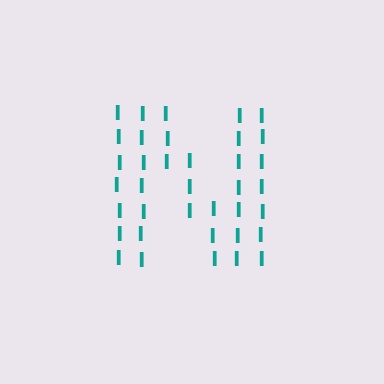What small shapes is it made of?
It is made of small letter I's.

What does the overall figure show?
The overall figure shows the letter N.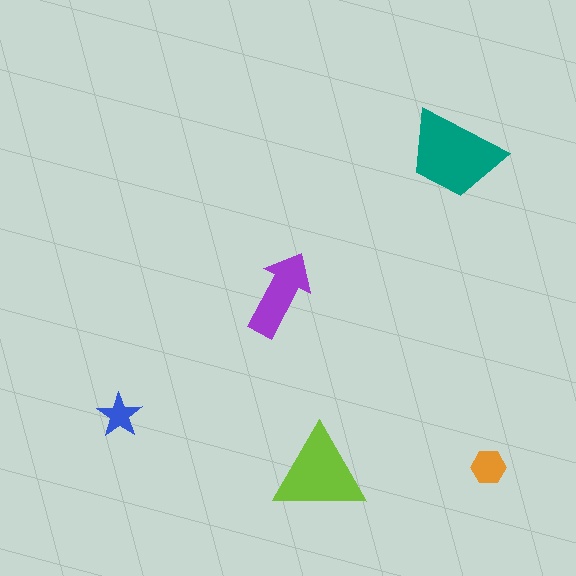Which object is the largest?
The teal trapezoid.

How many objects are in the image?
There are 5 objects in the image.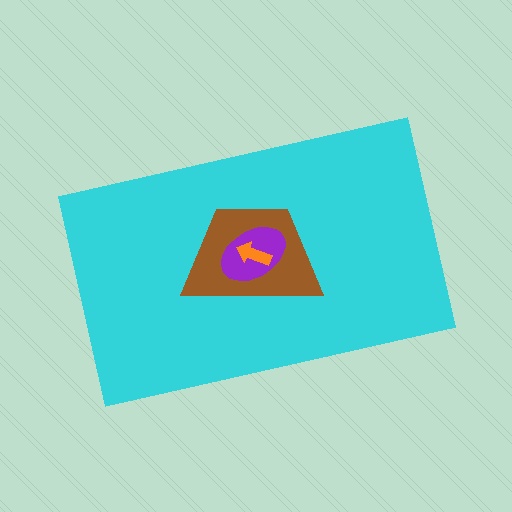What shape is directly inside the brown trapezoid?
The purple ellipse.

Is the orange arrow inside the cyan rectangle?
Yes.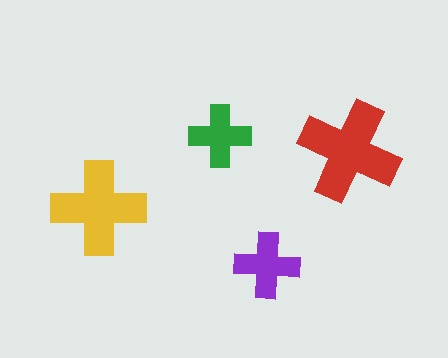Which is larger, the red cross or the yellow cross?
The red one.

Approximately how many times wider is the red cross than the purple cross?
About 1.5 times wider.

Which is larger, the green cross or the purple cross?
The purple one.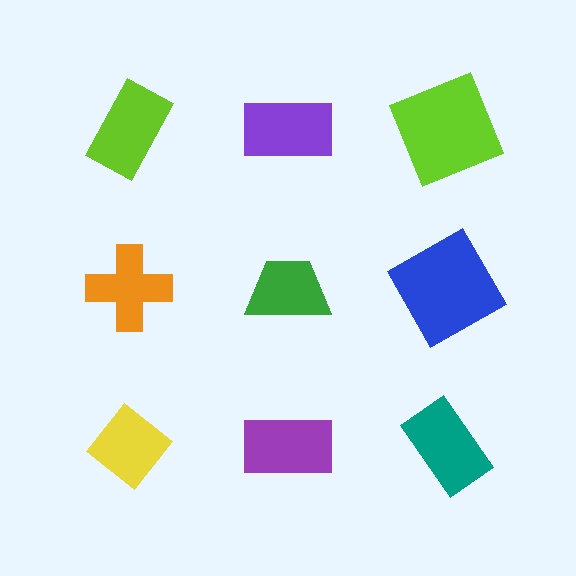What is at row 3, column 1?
A yellow diamond.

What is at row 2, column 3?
A blue square.